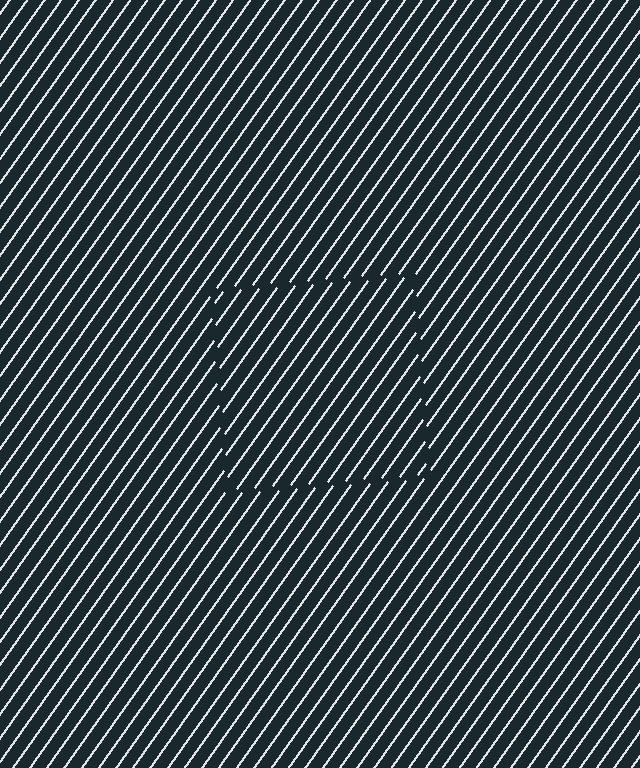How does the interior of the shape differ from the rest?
The interior of the shape contains the same grating, shifted by half a period — the contour is defined by the phase discontinuity where line-ends from the inner and outer gratings abut.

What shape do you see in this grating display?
An illusory square. The interior of the shape contains the same grating, shifted by half a period — the contour is defined by the phase discontinuity where line-ends from the inner and outer gratings abut.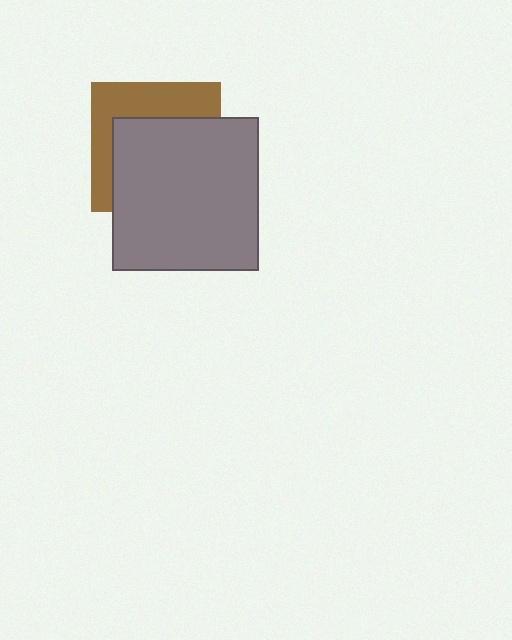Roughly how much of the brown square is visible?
A small part of it is visible (roughly 39%).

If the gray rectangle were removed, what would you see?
You would see the complete brown square.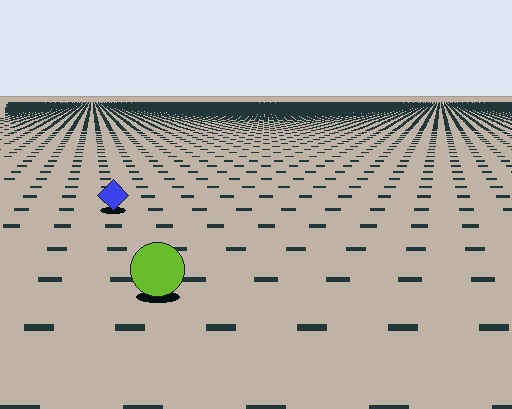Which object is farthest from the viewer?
The blue diamond is farthest from the viewer. It appears smaller and the ground texture around it is denser.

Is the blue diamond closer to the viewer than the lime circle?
No. The lime circle is closer — you can tell from the texture gradient: the ground texture is coarser near it.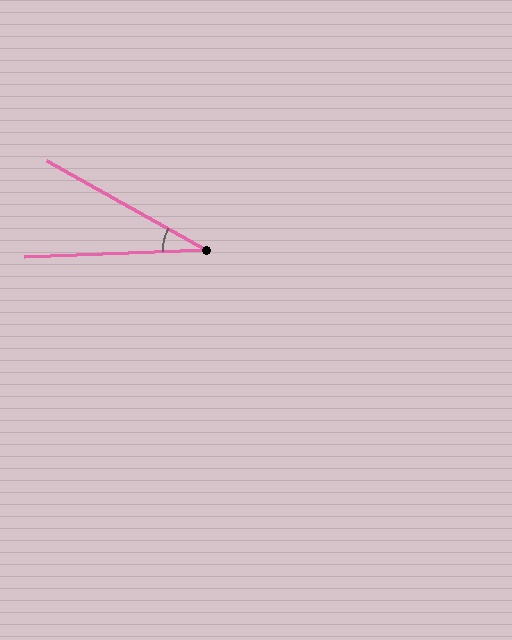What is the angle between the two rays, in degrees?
Approximately 31 degrees.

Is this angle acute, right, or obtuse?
It is acute.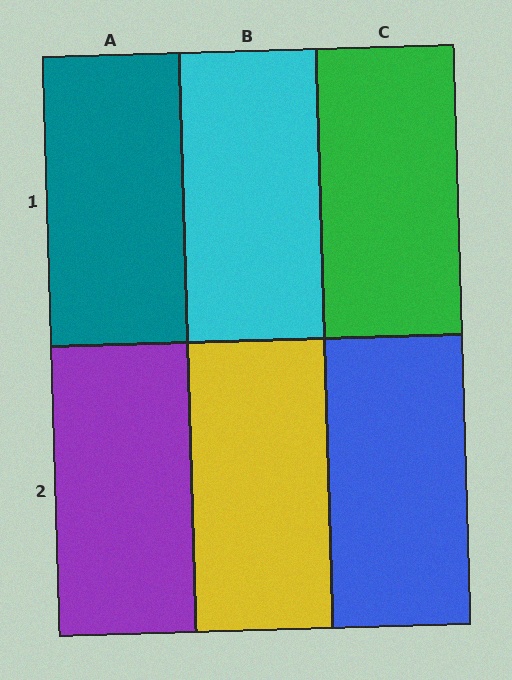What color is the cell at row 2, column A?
Purple.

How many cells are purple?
1 cell is purple.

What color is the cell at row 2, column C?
Blue.